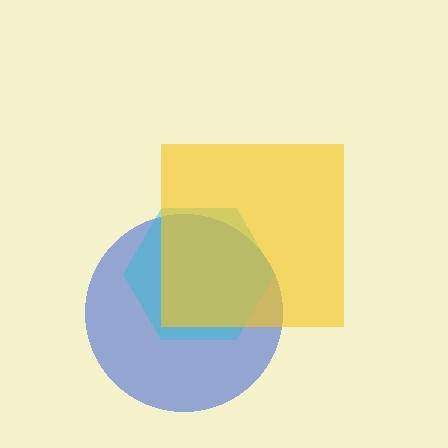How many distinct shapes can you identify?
There are 3 distinct shapes: a blue circle, a cyan hexagon, a yellow square.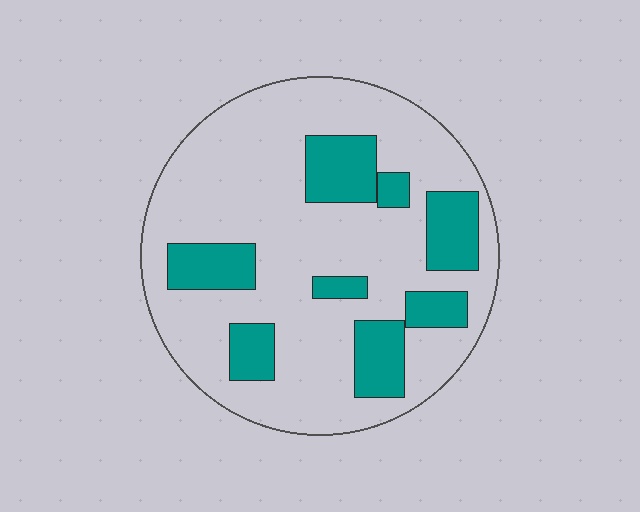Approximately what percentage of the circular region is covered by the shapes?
Approximately 25%.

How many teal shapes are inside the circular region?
8.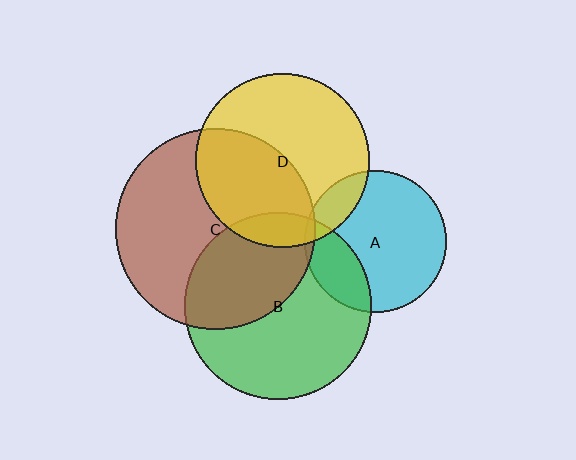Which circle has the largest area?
Circle C (brown).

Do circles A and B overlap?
Yes.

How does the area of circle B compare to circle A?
Approximately 1.7 times.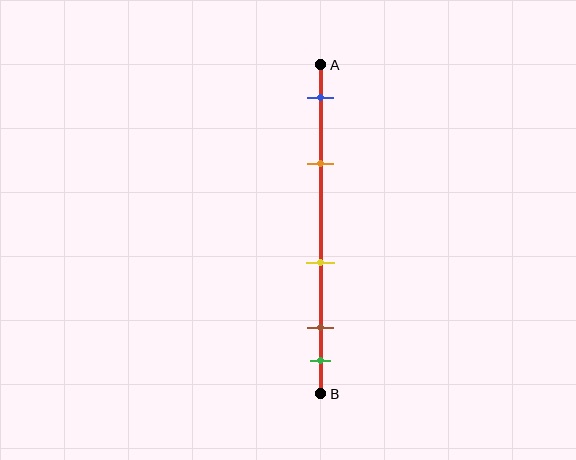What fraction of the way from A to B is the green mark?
The green mark is approximately 90% (0.9) of the way from A to B.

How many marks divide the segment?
There are 5 marks dividing the segment.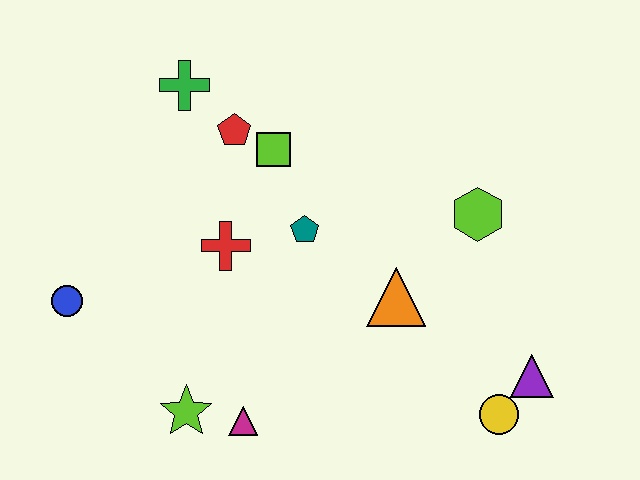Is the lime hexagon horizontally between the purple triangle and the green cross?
Yes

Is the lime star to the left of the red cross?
Yes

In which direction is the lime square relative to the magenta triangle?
The lime square is above the magenta triangle.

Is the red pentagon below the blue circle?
No